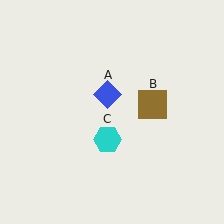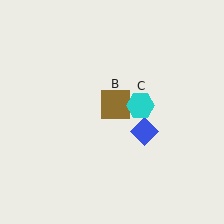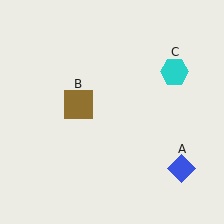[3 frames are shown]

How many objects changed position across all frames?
3 objects changed position: blue diamond (object A), brown square (object B), cyan hexagon (object C).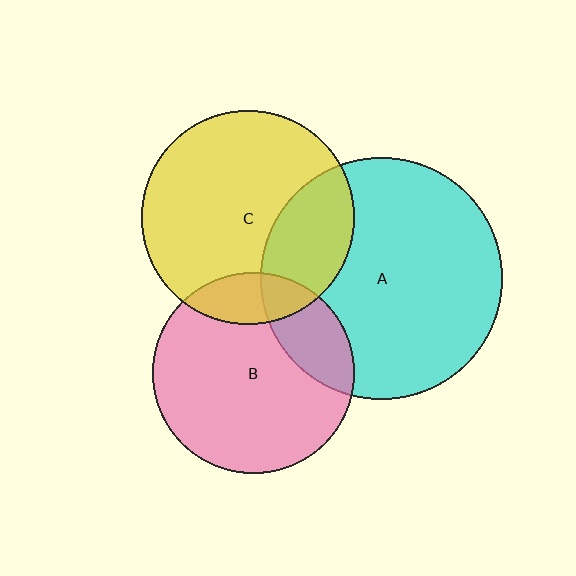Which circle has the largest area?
Circle A (cyan).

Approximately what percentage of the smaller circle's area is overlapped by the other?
Approximately 25%.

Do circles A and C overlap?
Yes.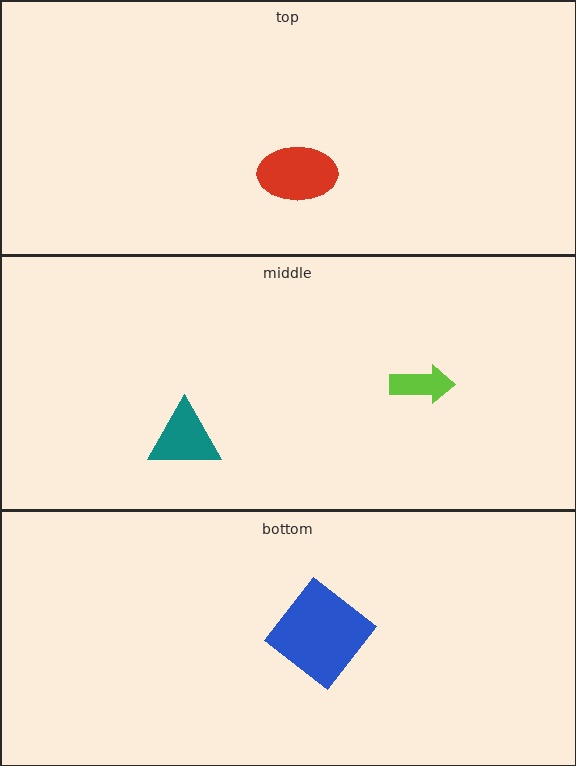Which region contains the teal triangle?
The middle region.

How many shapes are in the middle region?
2.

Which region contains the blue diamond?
The bottom region.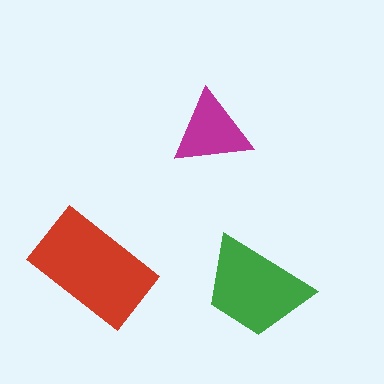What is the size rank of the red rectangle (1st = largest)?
1st.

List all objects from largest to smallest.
The red rectangle, the green trapezoid, the magenta triangle.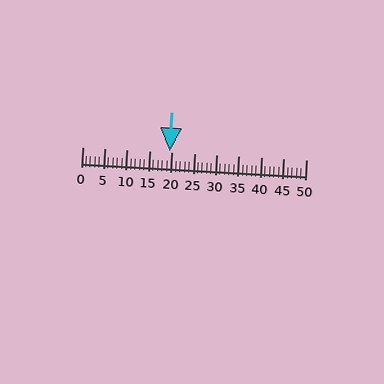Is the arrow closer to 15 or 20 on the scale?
The arrow is closer to 20.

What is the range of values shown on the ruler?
The ruler shows values from 0 to 50.